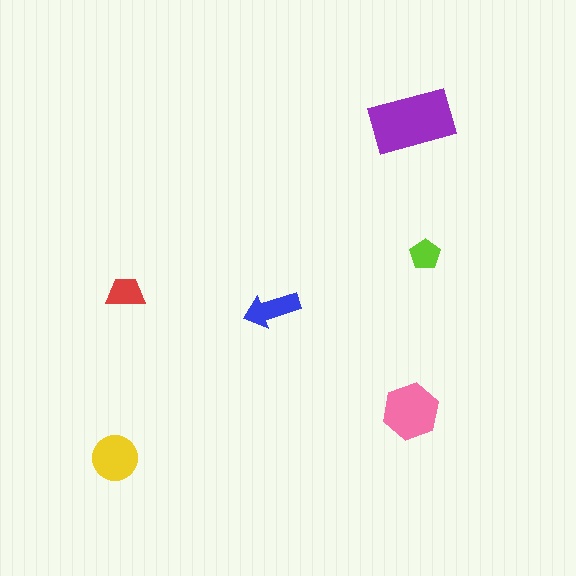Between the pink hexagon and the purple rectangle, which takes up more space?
The purple rectangle.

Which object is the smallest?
The lime pentagon.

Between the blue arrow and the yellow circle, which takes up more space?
The yellow circle.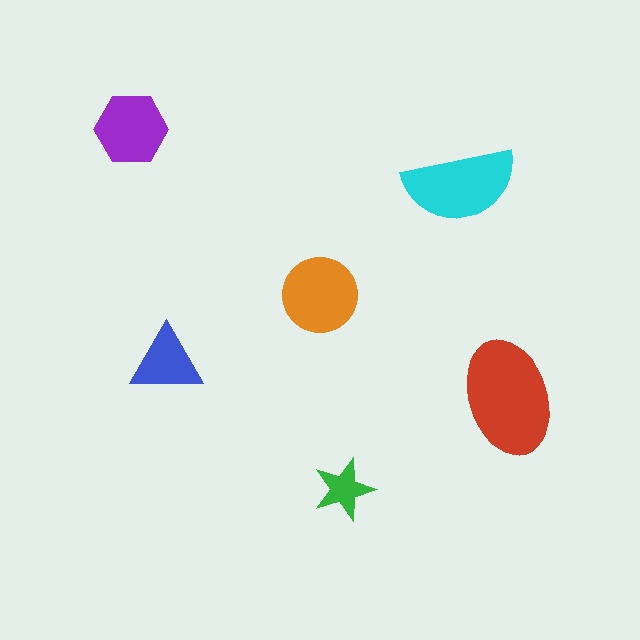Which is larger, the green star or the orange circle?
The orange circle.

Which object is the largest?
The red ellipse.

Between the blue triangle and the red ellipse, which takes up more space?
The red ellipse.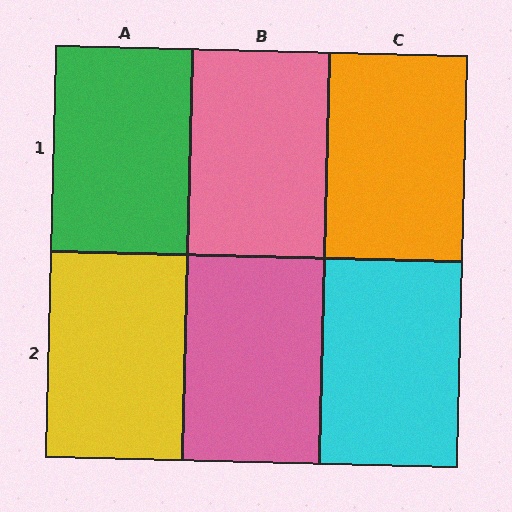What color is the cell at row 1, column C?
Orange.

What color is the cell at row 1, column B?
Pink.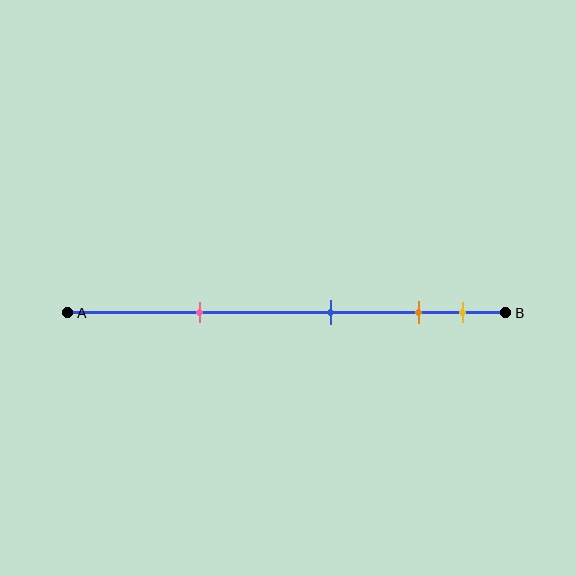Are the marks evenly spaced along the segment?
No, the marks are not evenly spaced.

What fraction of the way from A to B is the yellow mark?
The yellow mark is approximately 90% (0.9) of the way from A to B.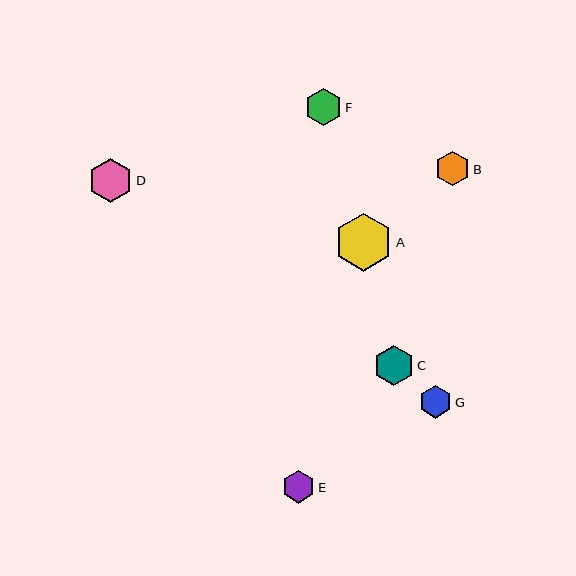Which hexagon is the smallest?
Hexagon E is the smallest with a size of approximately 32 pixels.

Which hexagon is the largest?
Hexagon A is the largest with a size of approximately 58 pixels.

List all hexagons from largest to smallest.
From largest to smallest: A, D, C, F, B, G, E.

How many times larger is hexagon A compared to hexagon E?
Hexagon A is approximately 1.8 times the size of hexagon E.